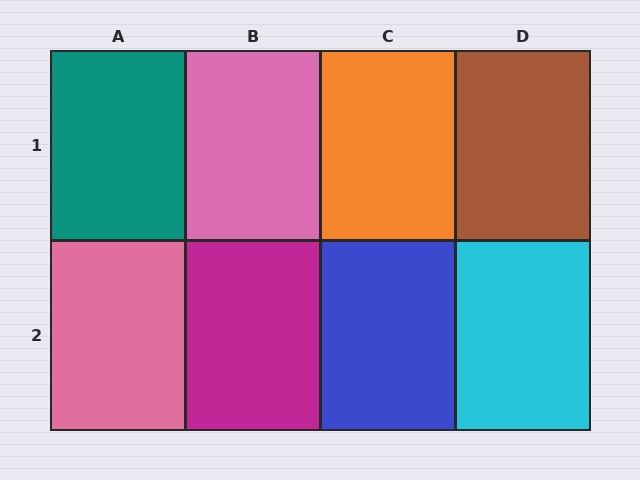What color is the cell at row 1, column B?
Pink.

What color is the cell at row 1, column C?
Orange.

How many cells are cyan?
1 cell is cyan.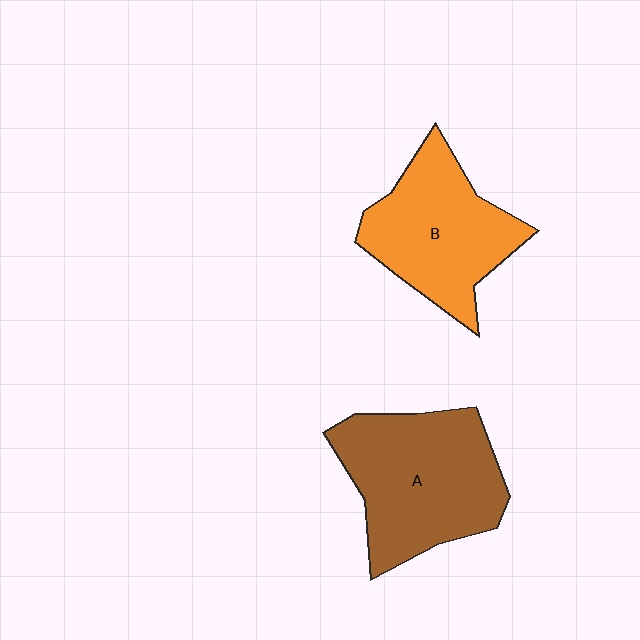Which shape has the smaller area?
Shape B (orange).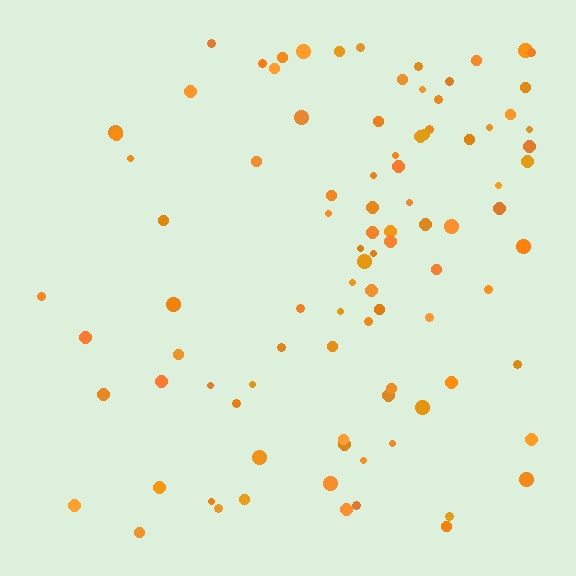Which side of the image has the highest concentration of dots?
The right.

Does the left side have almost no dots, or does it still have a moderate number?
Still a moderate number, just noticeably fewer than the right.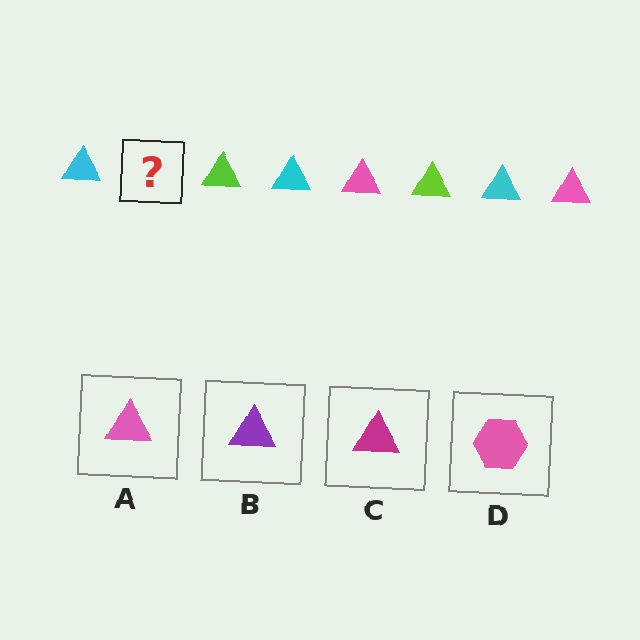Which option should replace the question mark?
Option A.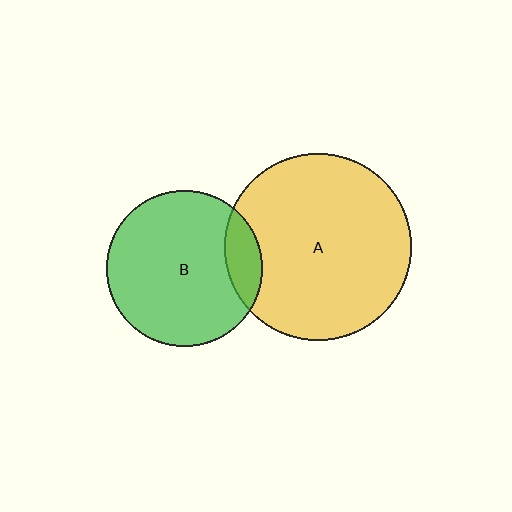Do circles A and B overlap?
Yes.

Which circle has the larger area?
Circle A (yellow).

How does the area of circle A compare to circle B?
Approximately 1.4 times.